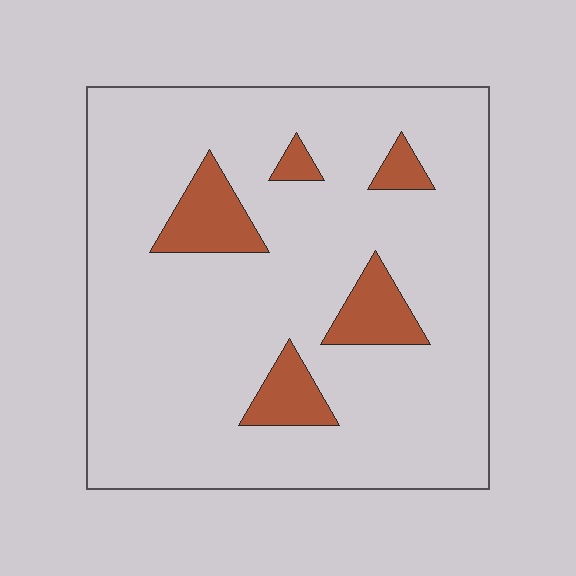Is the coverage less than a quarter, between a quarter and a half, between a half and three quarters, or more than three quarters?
Less than a quarter.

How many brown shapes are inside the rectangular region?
5.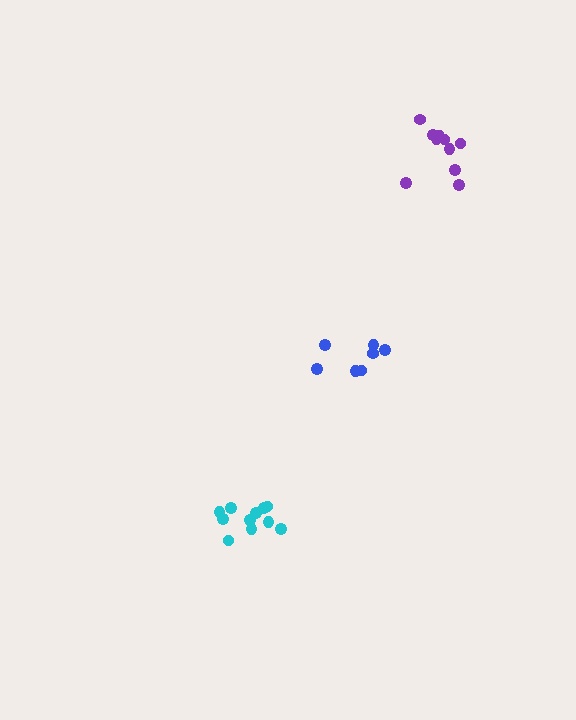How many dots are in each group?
Group 1: 11 dots, Group 2: 10 dots, Group 3: 7 dots (28 total).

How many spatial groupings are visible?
There are 3 spatial groupings.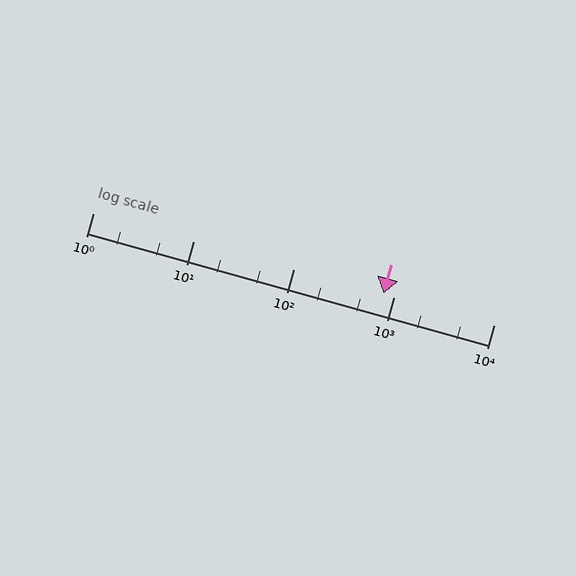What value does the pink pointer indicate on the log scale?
The pointer indicates approximately 790.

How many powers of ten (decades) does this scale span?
The scale spans 4 decades, from 1 to 10000.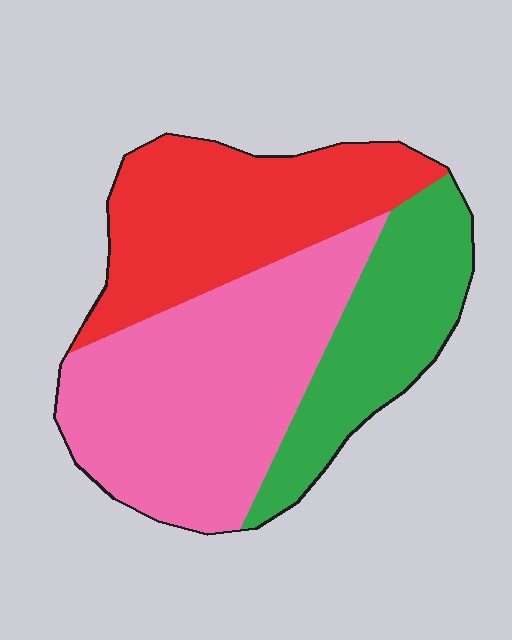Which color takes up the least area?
Green, at roughly 25%.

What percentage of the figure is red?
Red takes up about one third (1/3) of the figure.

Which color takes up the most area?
Pink, at roughly 45%.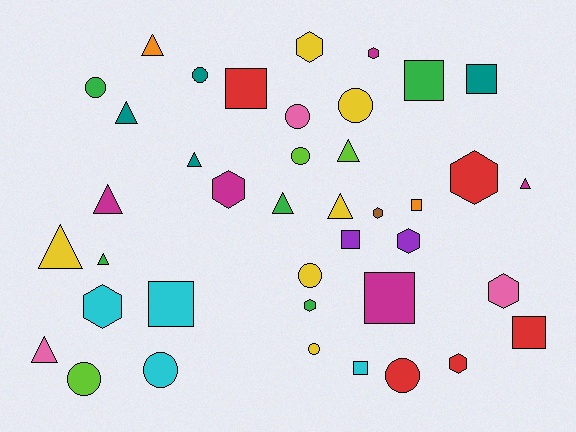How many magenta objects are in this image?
There are 5 magenta objects.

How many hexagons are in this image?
There are 10 hexagons.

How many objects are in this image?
There are 40 objects.